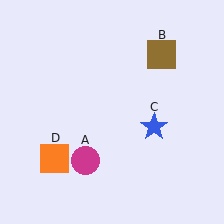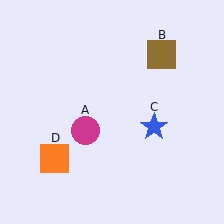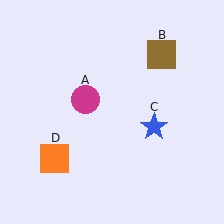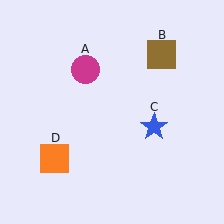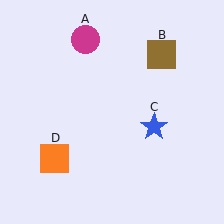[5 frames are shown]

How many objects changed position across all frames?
1 object changed position: magenta circle (object A).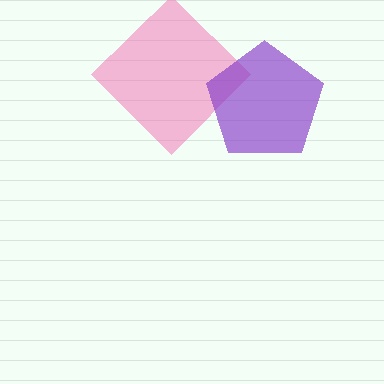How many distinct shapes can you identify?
There are 2 distinct shapes: a pink diamond, a purple pentagon.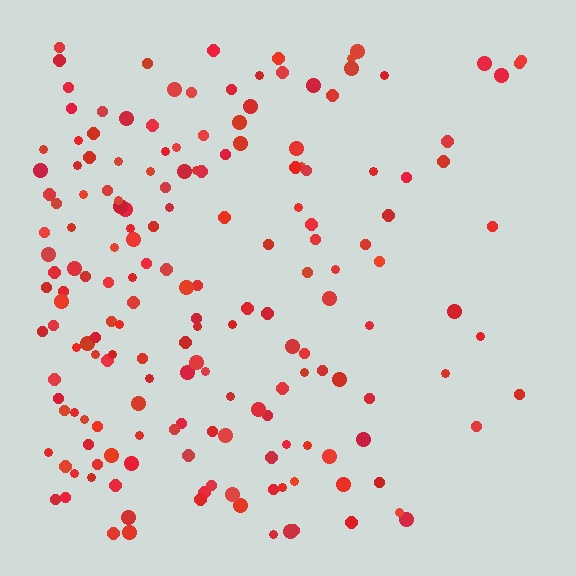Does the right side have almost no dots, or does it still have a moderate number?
Still a moderate number, just noticeably fewer than the left.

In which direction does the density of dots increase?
From right to left, with the left side densest.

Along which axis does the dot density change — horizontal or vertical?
Horizontal.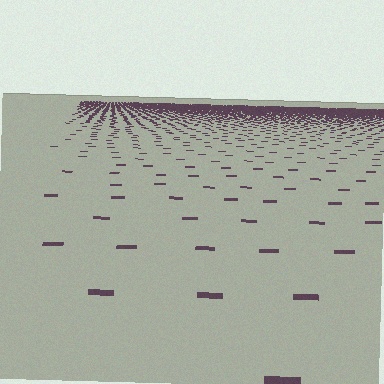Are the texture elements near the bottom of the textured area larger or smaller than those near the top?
Larger. Near the bottom, elements are closer to the viewer and appear at a bigger on-screen size.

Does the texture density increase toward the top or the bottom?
Density increases toward the top.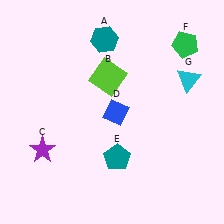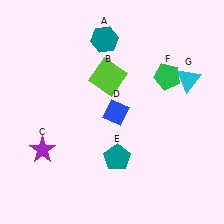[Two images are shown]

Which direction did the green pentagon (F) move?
The green pentagon (F) moved down.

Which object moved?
The green pentagon (F) moved down.